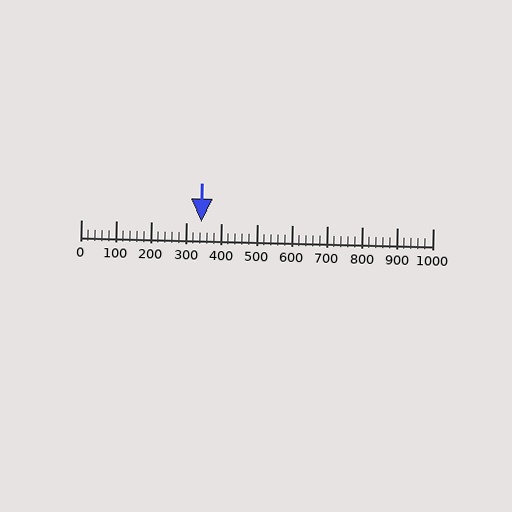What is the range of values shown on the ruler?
The ruler shows values from 0 to 1000.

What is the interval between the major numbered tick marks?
The major tick marks are spaced 100 units apart.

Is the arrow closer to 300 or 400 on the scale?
The arrow is closer to 300.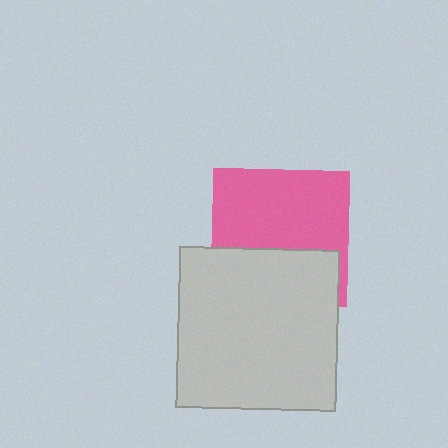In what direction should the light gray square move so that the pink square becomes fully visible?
The light gray square should move down. That is the shortest direction to clear the overlap and leave the pink square fully visible.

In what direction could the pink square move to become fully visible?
The pink square could move up. That would shift it out from behind the light gray square entirely.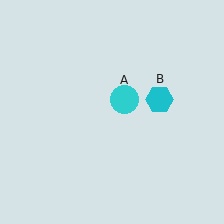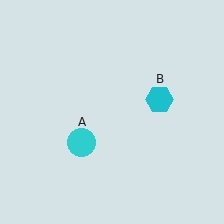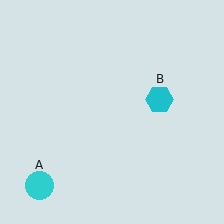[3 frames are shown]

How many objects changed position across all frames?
1 object changed position: cyan circle (object A).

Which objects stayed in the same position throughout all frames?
Cyan hexagon (object B) remained stationary.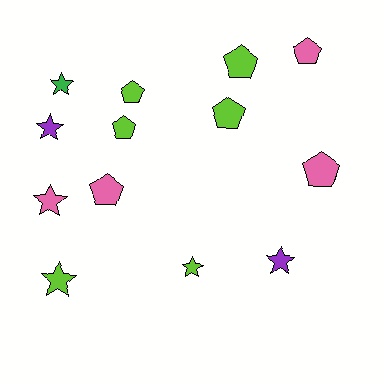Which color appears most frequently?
Lime, with 6 objects.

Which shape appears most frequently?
Pentagon, with 7 objects.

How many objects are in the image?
There are 13 objects.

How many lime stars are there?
There are 2 lime stars.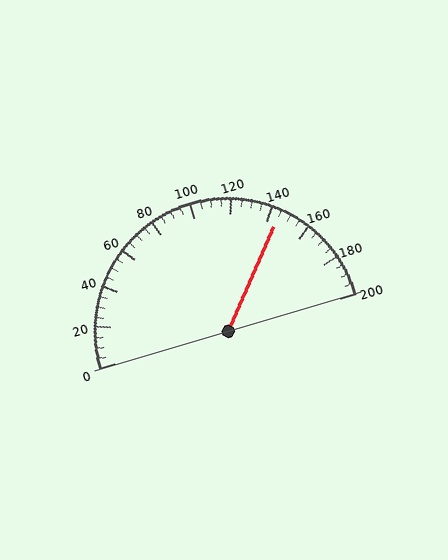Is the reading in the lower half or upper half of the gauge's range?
The reading is in the upper half of the range (0 to 200).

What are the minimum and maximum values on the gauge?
The gauge ranges from 0 to 200.